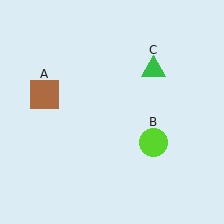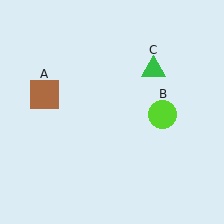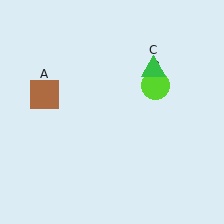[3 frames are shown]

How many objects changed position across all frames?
1 object changed position: lime circle (object B).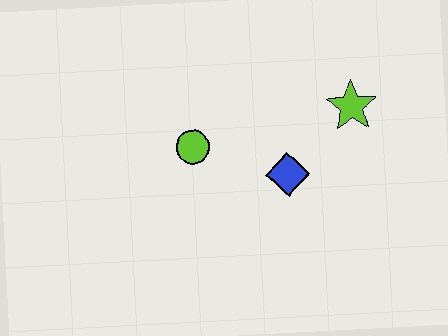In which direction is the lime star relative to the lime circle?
The lime star is to the right of the lime circle.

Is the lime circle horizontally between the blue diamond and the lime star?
No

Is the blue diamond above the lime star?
No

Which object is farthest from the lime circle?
The lime star is farthest from the lime circle.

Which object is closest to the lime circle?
The blue diamond is closest to the lime circle.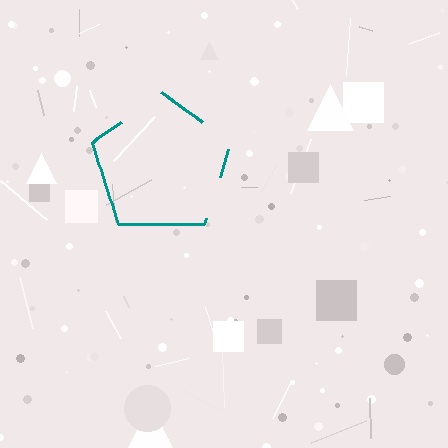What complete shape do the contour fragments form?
The contour fragments form a pentagon.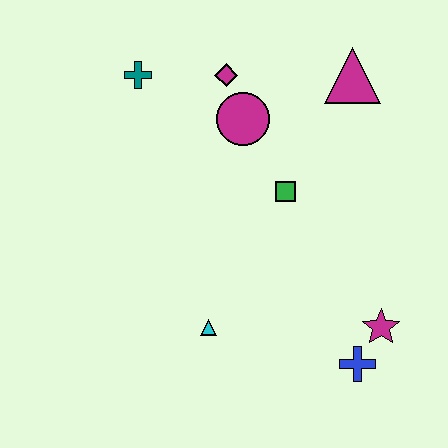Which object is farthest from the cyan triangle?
The magenta triangle is farthest from the cyan triangle.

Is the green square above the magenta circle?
No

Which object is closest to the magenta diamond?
The magenta circle is closest to the magenta diamond.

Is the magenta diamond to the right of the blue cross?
No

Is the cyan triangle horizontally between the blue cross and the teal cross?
Yes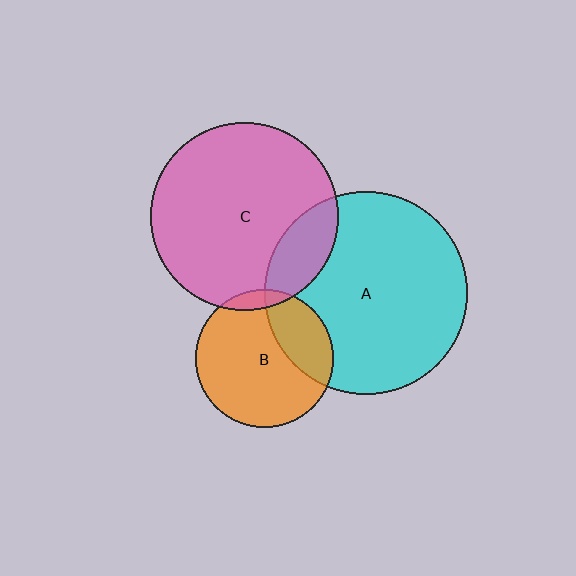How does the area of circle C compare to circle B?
Approximately 1.8 times.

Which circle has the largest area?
Circle A (cyan).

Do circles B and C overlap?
Yes.